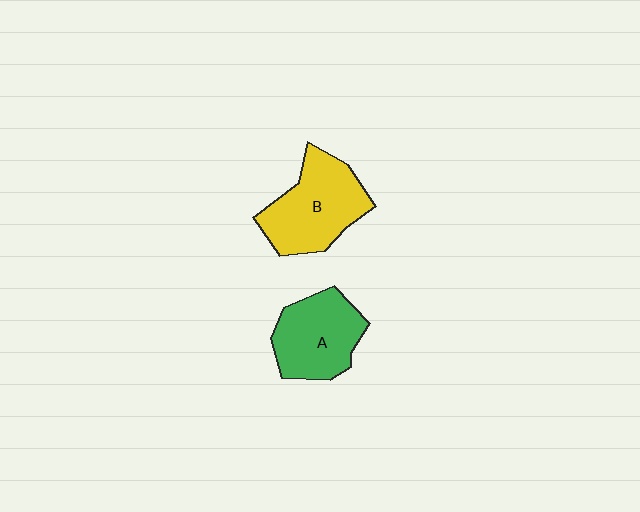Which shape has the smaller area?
Shape A (green).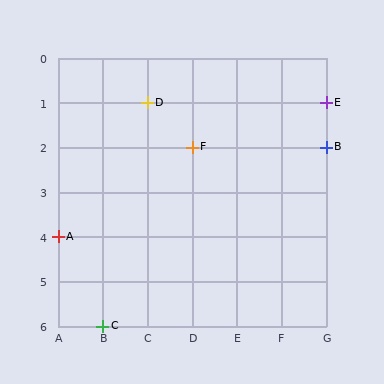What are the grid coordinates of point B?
Point B is at grid coordinates (G, 2).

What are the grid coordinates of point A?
Point A is at grid coordinates (A, 4).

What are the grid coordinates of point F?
Point F is at grid coordinates (D, 2).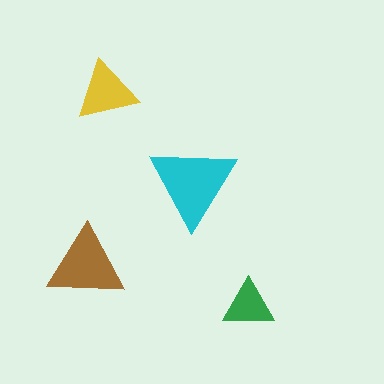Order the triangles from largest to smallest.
the cyan one, the brown one, the yellow one, the green one.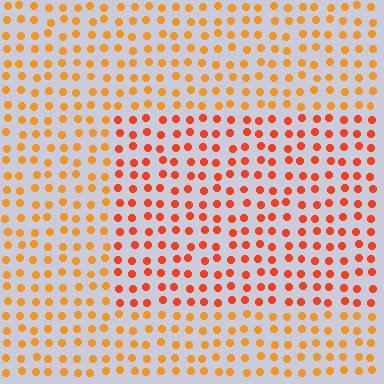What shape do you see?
I see a rectangle.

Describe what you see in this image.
The image is filled with small orange elements in a uniform arrangement. A rectangle-shaped region is visible where the elements are tinted to a slightly different hue, forming a subtle color boundary.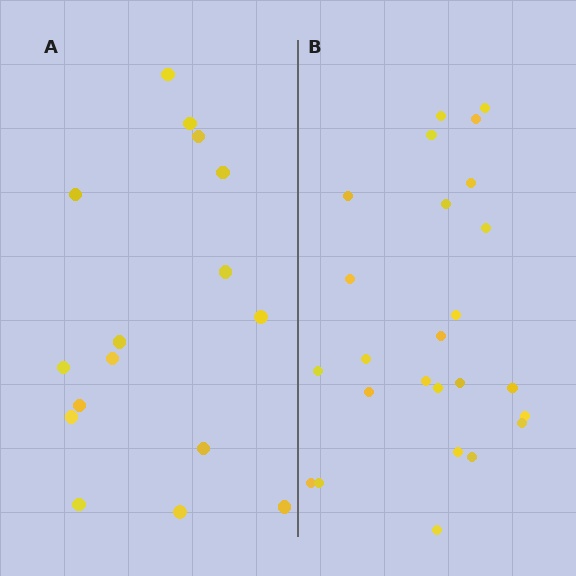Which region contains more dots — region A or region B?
Region B (the right region) has more dots.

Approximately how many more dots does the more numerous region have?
Region B has roughly 8 or so more dots than region A.